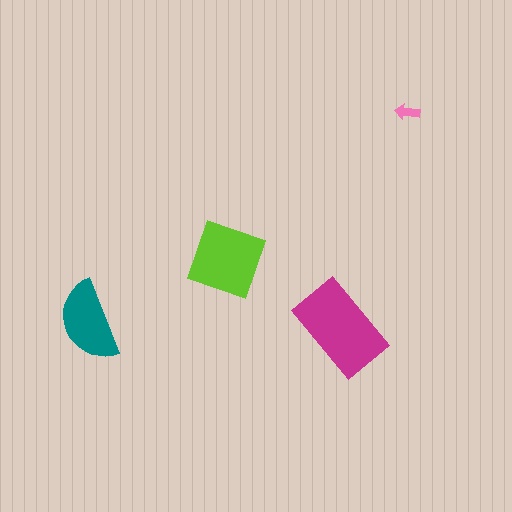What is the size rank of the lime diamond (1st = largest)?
2nd.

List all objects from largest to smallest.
The magenta rectangle, the lime diamond, the teal semicircle, the pink arrow.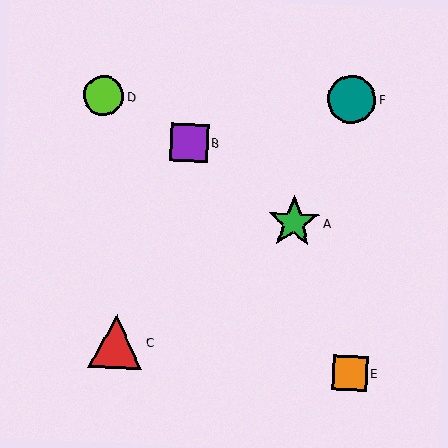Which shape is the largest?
The red triangle (labeled C) is the largest.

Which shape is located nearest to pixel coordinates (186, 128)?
The purple square (labeled B) at (189, 143) is nearest to that location.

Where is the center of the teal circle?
The center of the teal circle is at (352, 99).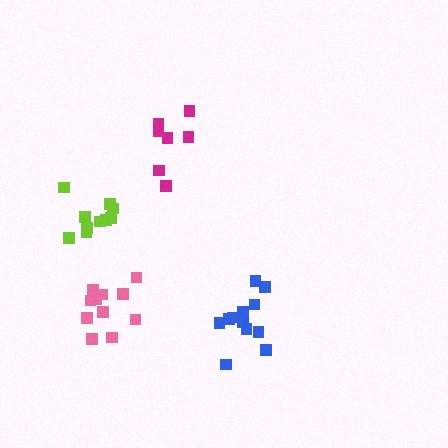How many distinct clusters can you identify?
There are 4 distinct clusters.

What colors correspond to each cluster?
The clusters are colored: blue, lime, magenta, pink.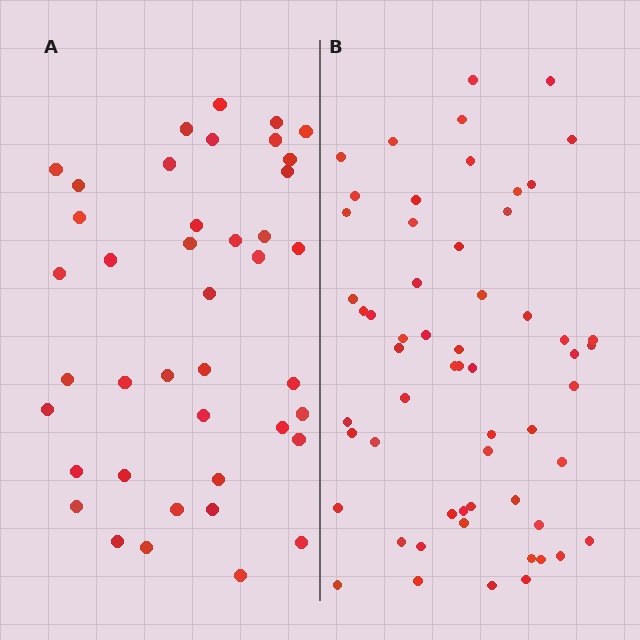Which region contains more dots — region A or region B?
Region B (the right region) has more dots.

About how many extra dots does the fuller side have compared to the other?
Region B has approximately 15 more dots than region A.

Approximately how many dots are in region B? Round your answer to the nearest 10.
About 60 dots. (The exact count is 58, which rounds to 60.)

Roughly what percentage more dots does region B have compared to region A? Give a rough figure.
About 40% more.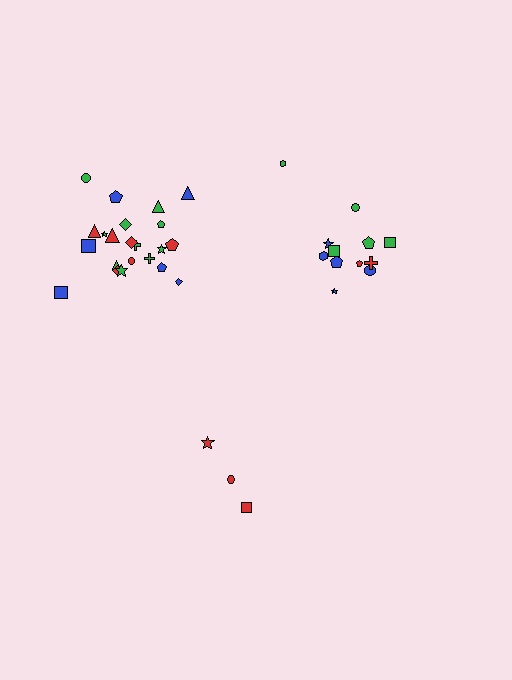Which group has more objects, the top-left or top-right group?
The top-left group.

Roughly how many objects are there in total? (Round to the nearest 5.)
Roughly 35 objects in total.